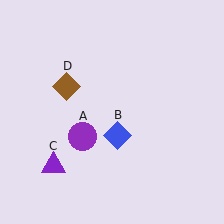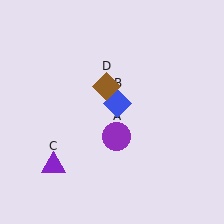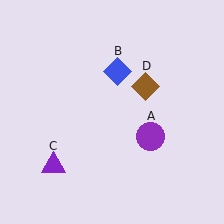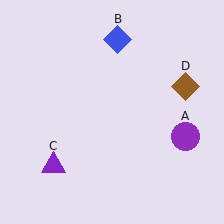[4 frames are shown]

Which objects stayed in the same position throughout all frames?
Purple triangle (object C) remained stationary.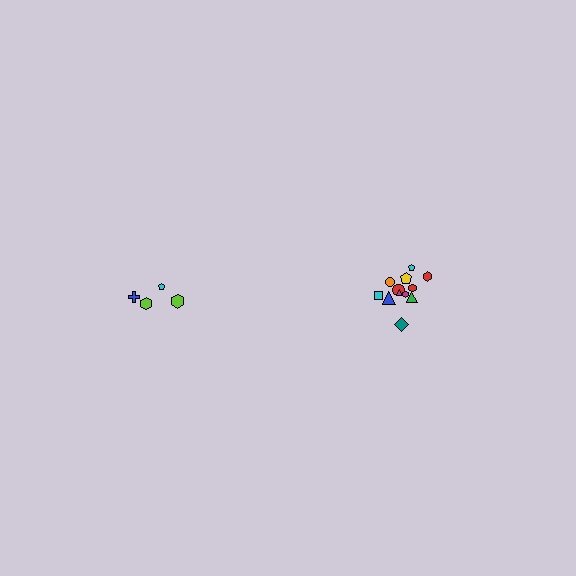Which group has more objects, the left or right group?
The right group.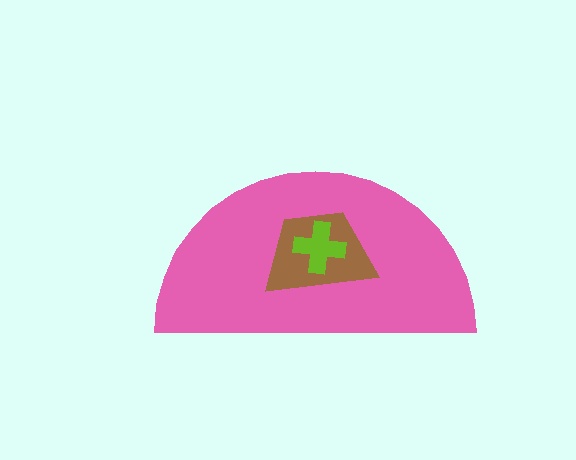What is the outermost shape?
The pink semicircle.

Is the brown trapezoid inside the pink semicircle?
Yes.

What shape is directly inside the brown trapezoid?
The lime cross.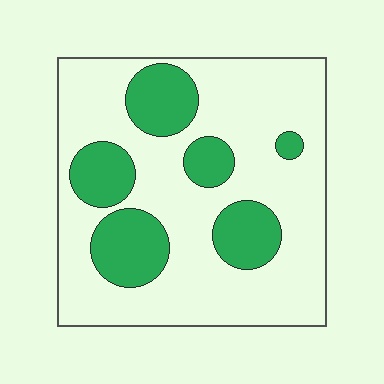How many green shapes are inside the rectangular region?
6.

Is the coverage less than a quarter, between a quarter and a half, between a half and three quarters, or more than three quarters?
Between a quarter and a half.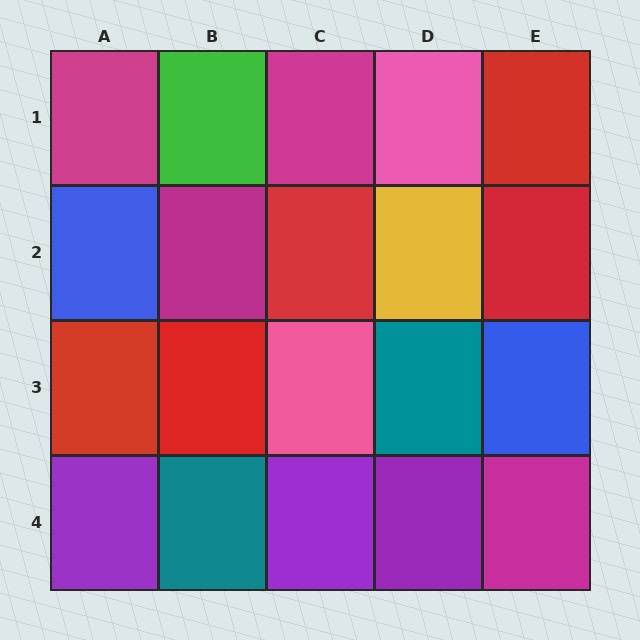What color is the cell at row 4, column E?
Magenta.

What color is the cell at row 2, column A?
Blue.